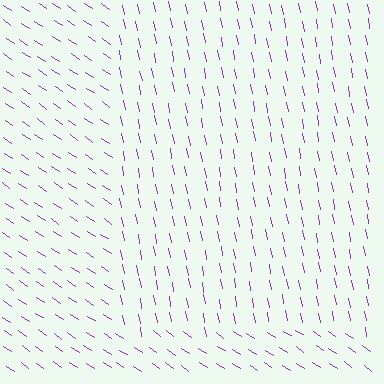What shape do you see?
I see a rectangle.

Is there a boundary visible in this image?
Yes, there is a texture boundary formed by a change in line orientation.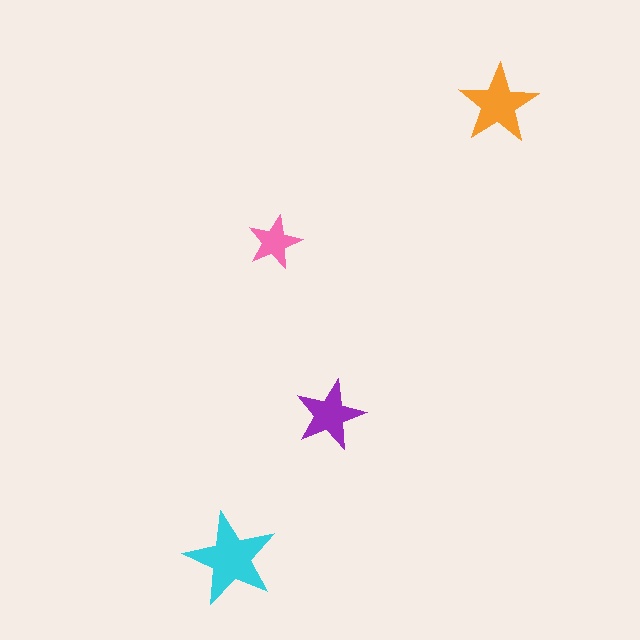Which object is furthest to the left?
The cyan star is leftmost.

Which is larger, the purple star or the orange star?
The orange one.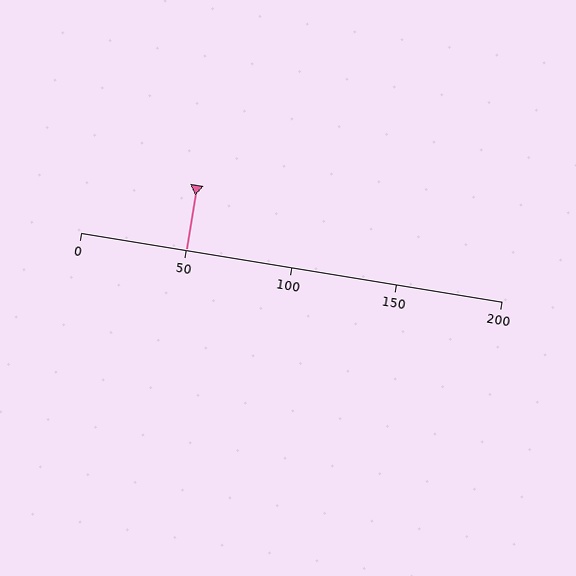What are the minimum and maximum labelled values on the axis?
The axis runs from 0 to 200.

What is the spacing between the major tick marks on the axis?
The major ticks are spaced 50 apart.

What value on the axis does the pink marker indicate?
The marker indicates approximately 50.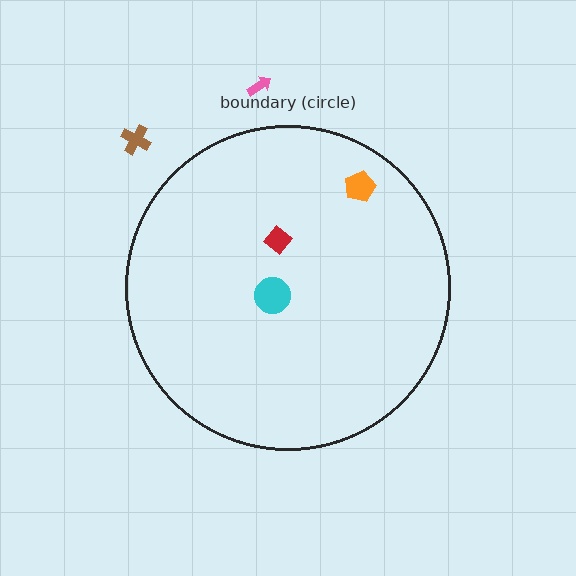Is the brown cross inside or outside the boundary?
Outside.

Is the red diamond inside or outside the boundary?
Inside.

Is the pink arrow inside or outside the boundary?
Outside.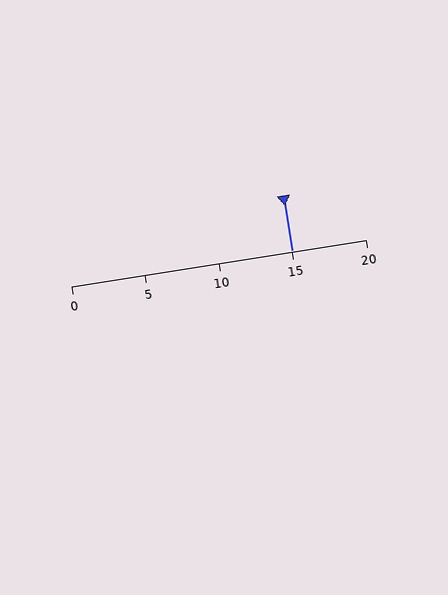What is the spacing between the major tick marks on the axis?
The major ticks are spaced 5 apart.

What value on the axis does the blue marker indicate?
The marker indicates approximately 15.